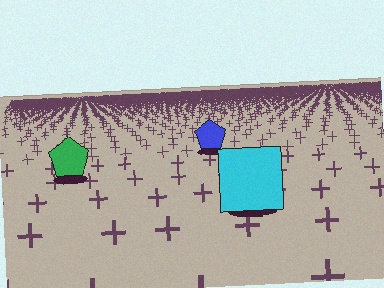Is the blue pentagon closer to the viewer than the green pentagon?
No. The green pentagon is closer — you can tell from the texture gradient: the ground texture is coarser near it.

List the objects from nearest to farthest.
From nearest to farthest: the cyan square, the green pentagon, the blue pentagon.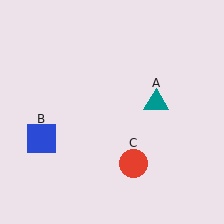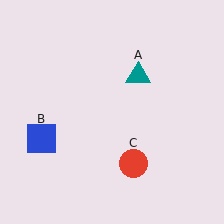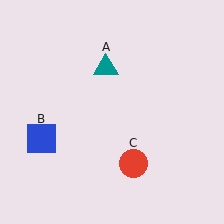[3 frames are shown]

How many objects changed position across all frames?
1 object changed position: teal triangle (object A).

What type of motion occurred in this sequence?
The teal triangle (object A) rotated counterclockwise around the center of the scene.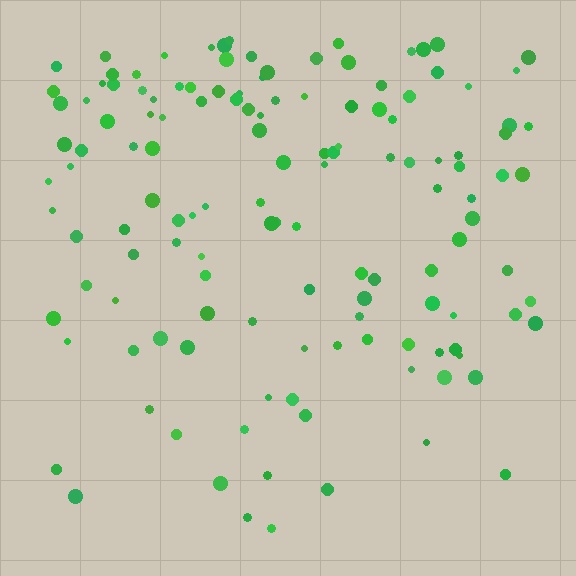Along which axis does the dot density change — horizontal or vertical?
Vertical.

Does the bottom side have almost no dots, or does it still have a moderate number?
Still a moderate number, just noticeably fewer than the top.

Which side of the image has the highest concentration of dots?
The top.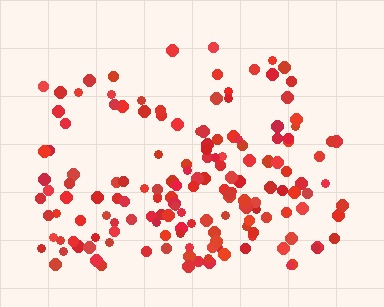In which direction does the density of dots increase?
From top to bottom, with the bottom side densest.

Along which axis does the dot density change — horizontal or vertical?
Vertical.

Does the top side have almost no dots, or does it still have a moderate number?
Still a moderate number, just noticeably fewer than the bottom.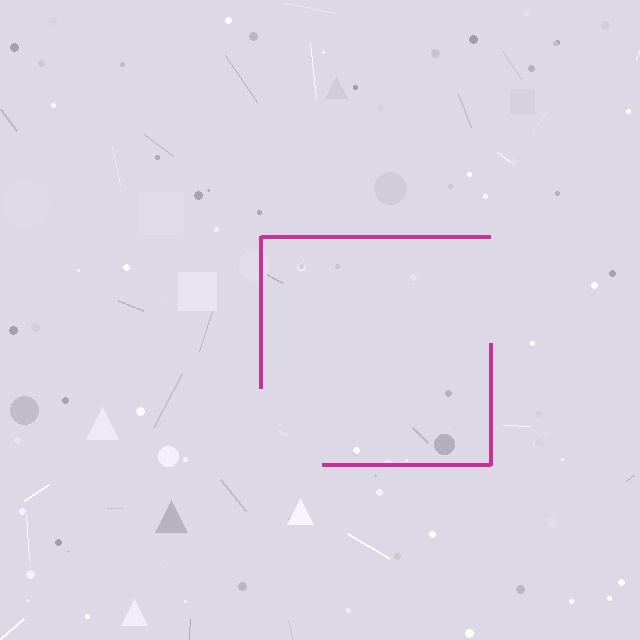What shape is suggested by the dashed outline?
The dashed outline suggests a square.